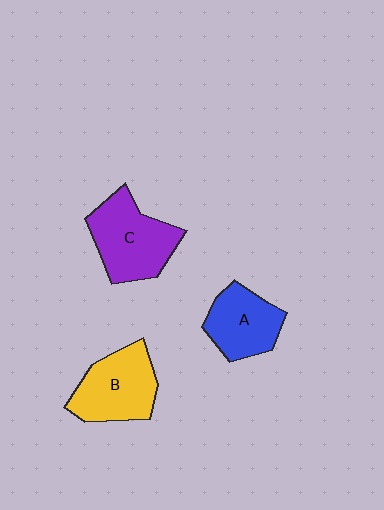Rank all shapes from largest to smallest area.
From largest to smallest: C (purple), B (yellow), A (blue).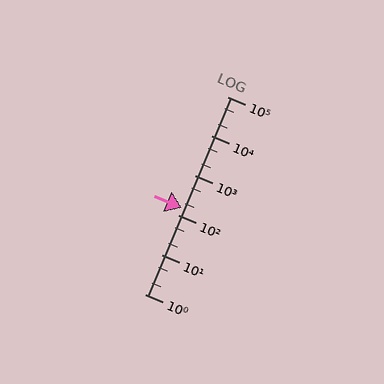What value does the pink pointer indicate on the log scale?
The pointer indicates approximately 150.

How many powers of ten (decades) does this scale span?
The scale spans 5 decades, from 1 to 100000.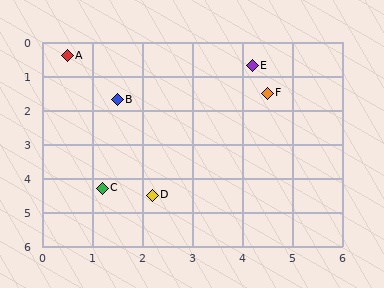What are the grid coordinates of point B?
Point B is at approximately (1.5, 1.7).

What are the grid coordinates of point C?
Point C is at approximately (1.2, 4.3).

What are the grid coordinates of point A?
Point A is at approximately (0.5, 0.4).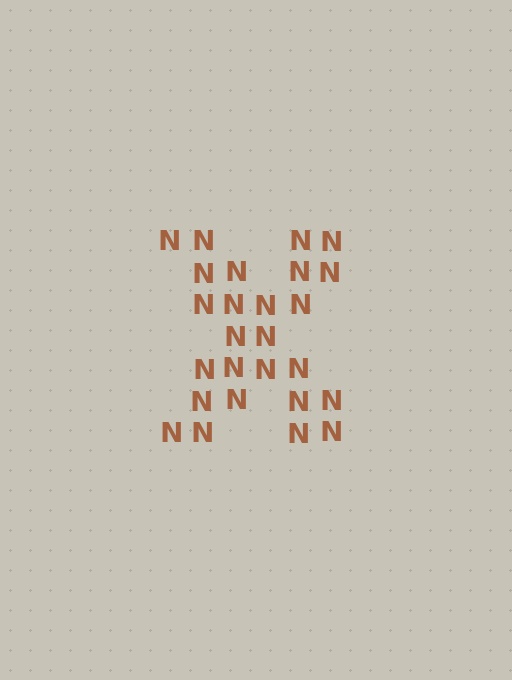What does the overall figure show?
The overall figure shows the letter X.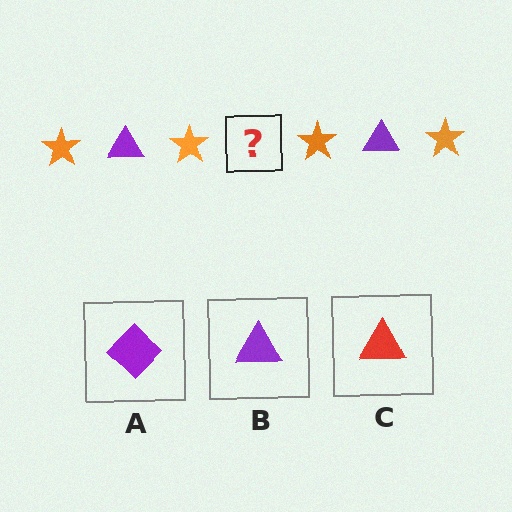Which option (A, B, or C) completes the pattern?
B.